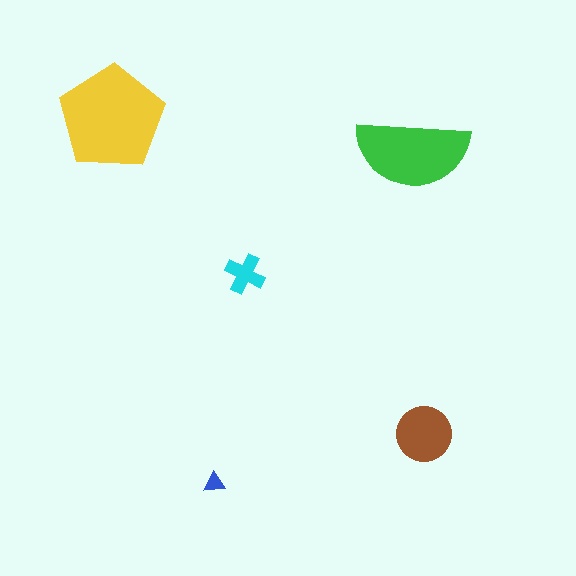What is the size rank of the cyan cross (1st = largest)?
4th.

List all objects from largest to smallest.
The yellow pentagon, the green semicircle, the brown circle, the cyan cross, the blue triangle.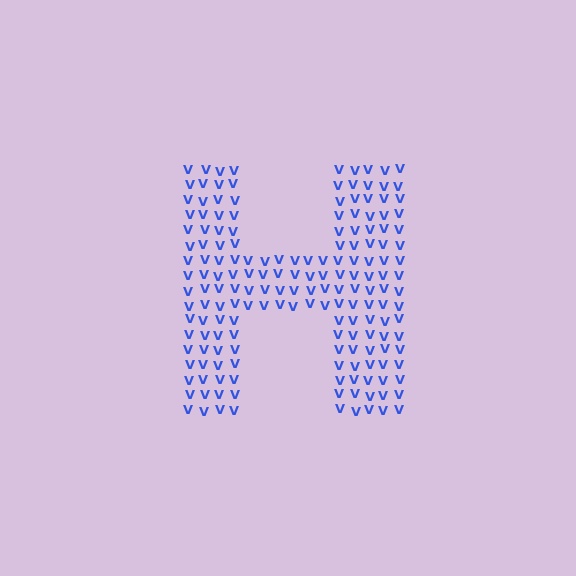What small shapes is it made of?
It is made of small letter V's.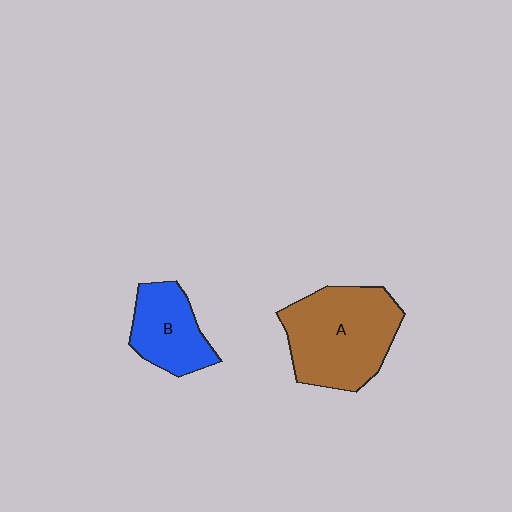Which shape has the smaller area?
Shape B (blue).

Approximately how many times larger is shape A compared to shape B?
Approximately 1.7 times.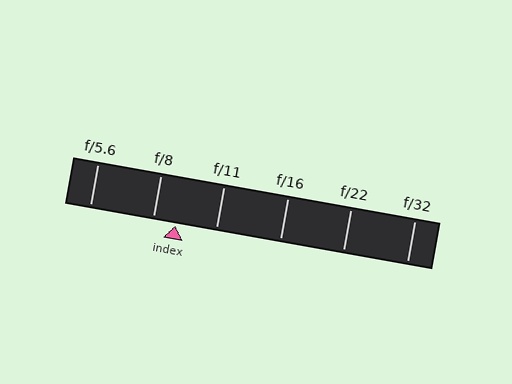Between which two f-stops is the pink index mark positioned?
The index mark is between f/8 and f/11.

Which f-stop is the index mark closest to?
The index mark is closest to f/8.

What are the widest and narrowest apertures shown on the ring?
The widest aperture shown is f/5.6 and the narrowest is f/32.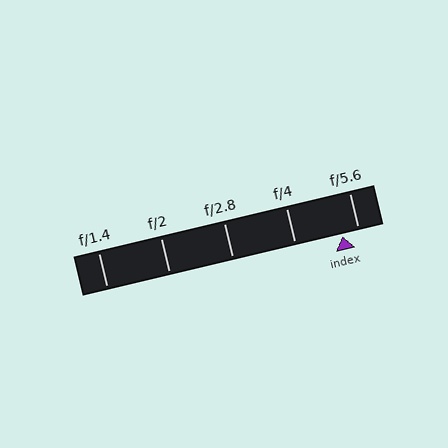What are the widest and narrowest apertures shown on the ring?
The widest aperture shown is f/1.4 and the narrowest is f/5.6.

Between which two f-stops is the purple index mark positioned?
The index mark is between f/4 and f/5.6.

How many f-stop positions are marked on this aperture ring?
There are 5 f-stop positions marked.